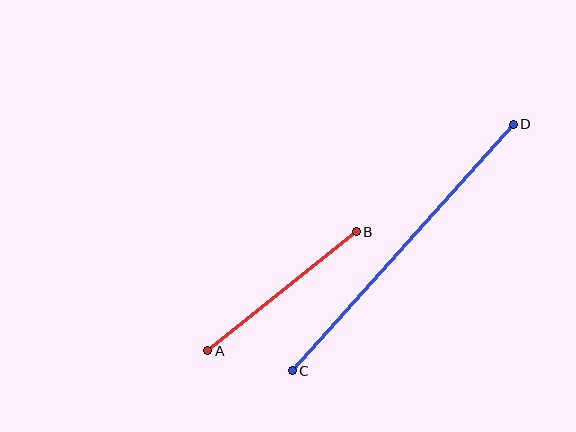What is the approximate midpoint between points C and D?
The midpoint is at approximately (403, 247) pixels.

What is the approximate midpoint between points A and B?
The midpoint is at approximately (282, 291) pixels.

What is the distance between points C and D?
The distance is approximately 331 pixels.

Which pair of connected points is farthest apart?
Points C and D are farthest apart.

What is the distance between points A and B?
The distance is approximately 190 pixels.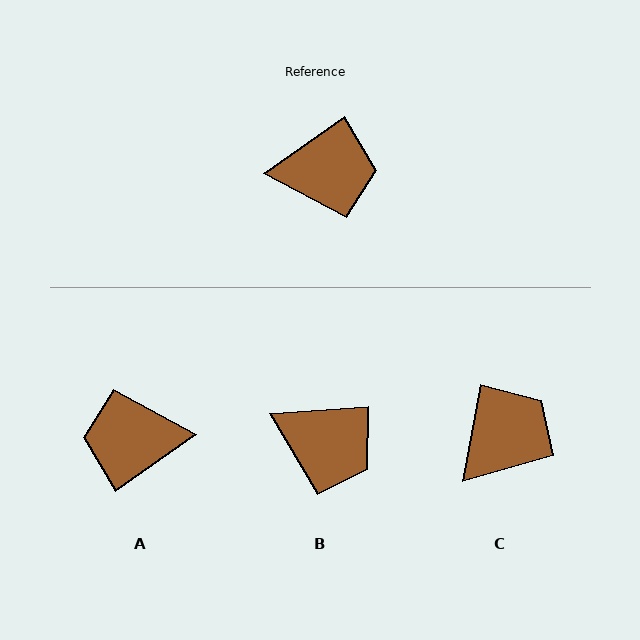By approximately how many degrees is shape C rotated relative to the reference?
Approximately 44 degrees counter-clockwise.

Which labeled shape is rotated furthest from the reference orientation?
A, about 180 degrees away.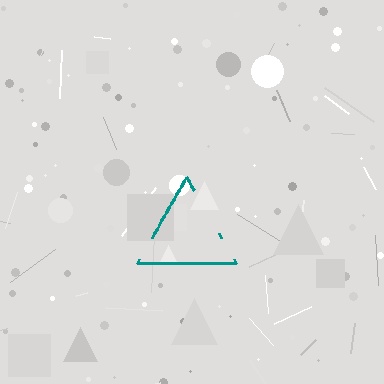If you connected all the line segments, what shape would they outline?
They would outline a triangle.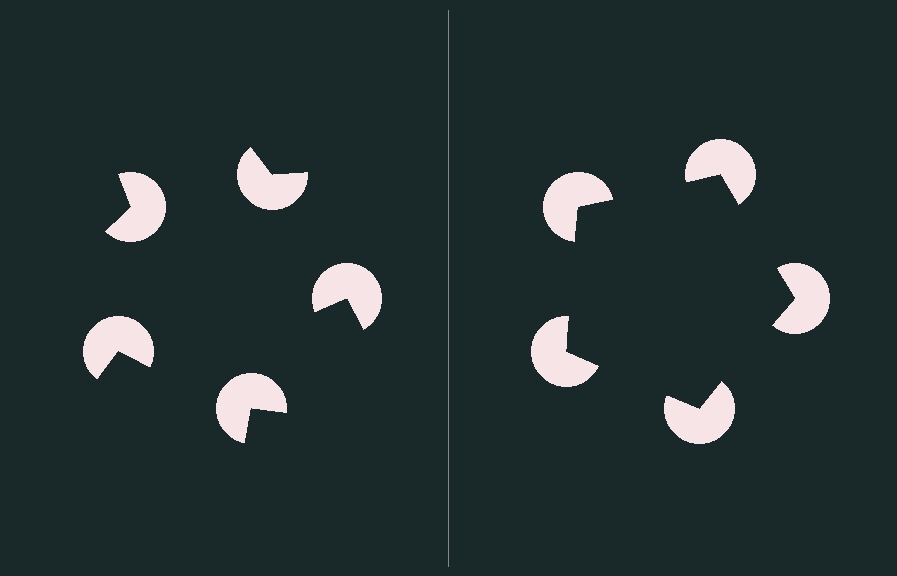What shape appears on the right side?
An illusory pentagon.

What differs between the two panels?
The pac-man discs are positioned identically on both sides; only the wedge orientations differ. On the right they align to a pentagon; on the left they are misaligned.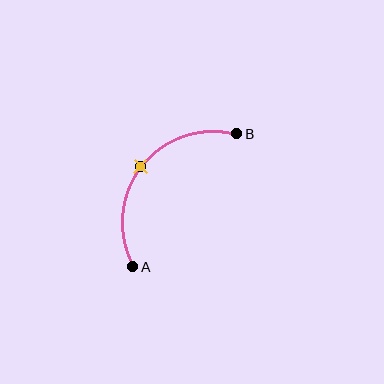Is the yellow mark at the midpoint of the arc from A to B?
Yes. The yellow mark lies on the arc at equal arc-length from both A and B — it is the arc midpoint.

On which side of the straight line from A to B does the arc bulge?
The arc bulges above and to the left of the straight line connecting A and B.